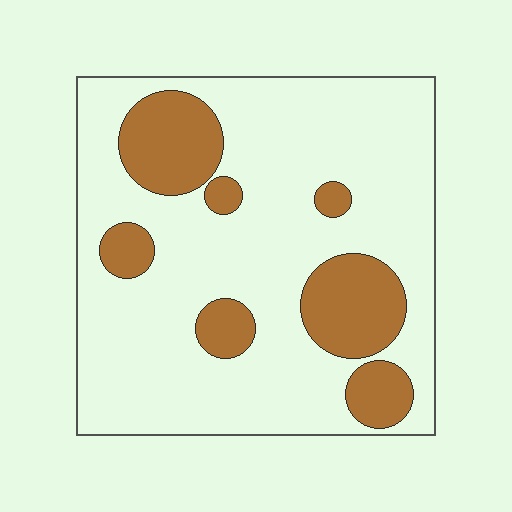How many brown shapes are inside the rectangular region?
7.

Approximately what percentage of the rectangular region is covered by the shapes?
Approximately 20%.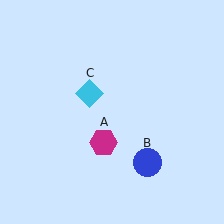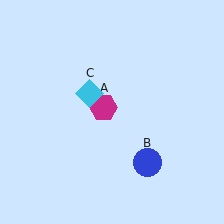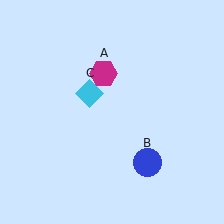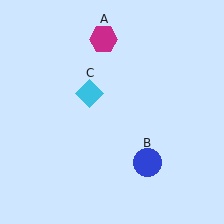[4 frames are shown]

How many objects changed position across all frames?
1 object changed position: magenta hexagon (object A).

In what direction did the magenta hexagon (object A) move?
The magenta hexagon (object A) moved up.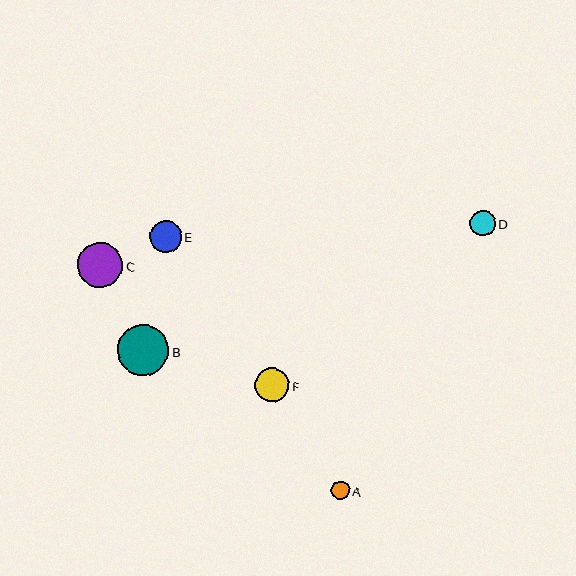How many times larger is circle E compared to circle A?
Circle E is approximately 1.7 times the size of circle A.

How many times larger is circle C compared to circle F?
Circle C is approximately 1.3 times the size of circle F.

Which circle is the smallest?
Circle A is the smallest with a size of approximately 19 pixels.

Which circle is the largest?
Circle B is the largest with a size of approximately 51 pixels.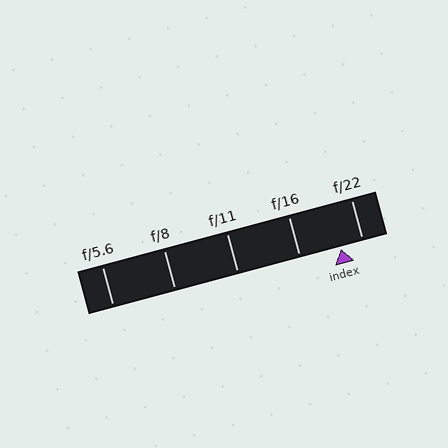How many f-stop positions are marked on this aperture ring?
There are 5 f-stop positions marked.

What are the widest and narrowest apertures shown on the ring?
The widest aperture shown is f/5.6 and the narrowest is f/22.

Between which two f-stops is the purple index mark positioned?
The index mark is between f/16 and f/22.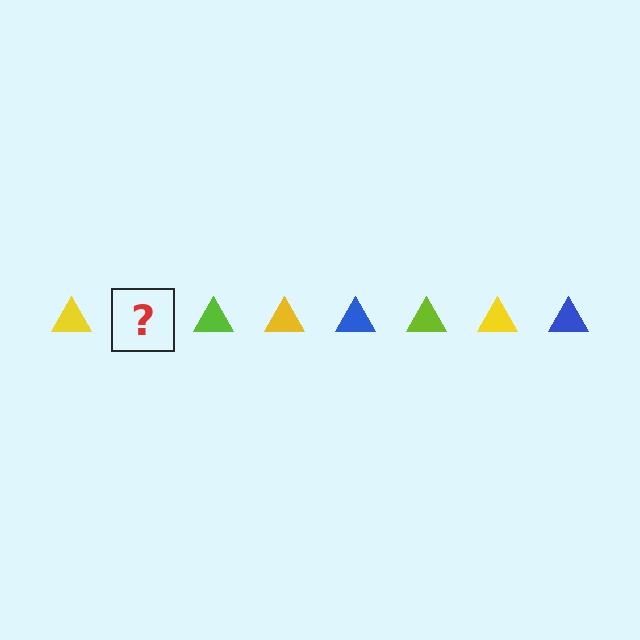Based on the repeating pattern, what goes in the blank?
The blank should be a blue triangle.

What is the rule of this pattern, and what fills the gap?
The rule is that the pattern cycles through yellow, blue, lime triangles. The gap should be filled with a blue triangle.